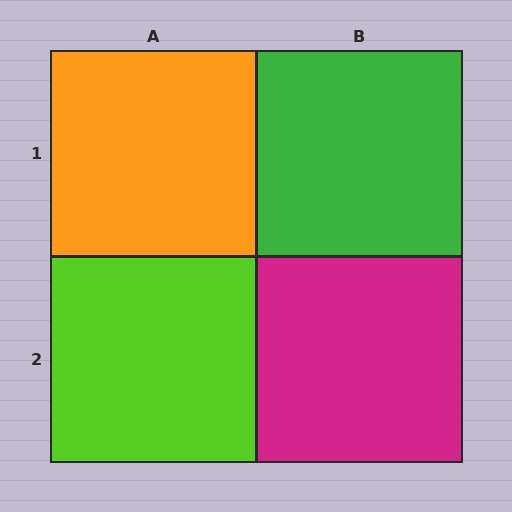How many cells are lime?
1 cell is lime.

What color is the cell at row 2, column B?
Magenta.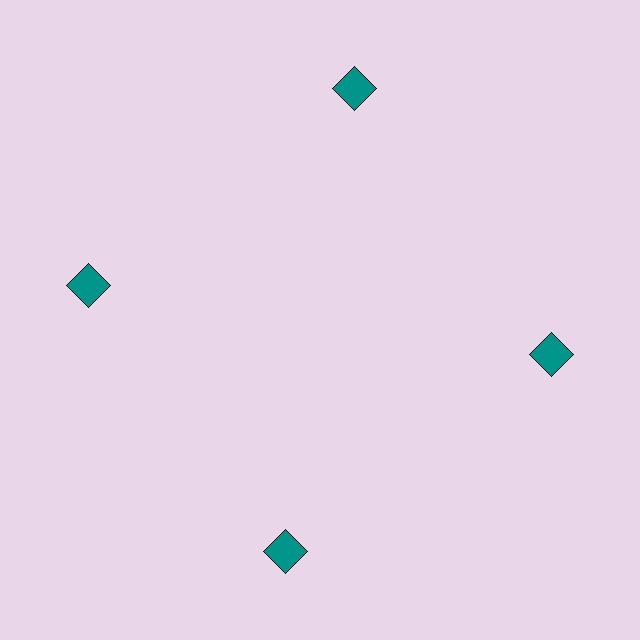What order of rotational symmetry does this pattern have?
This pattern has 4-fold rotational symmetry.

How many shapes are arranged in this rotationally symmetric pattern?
There are 4 shapes, arranged in 4 groups of 1.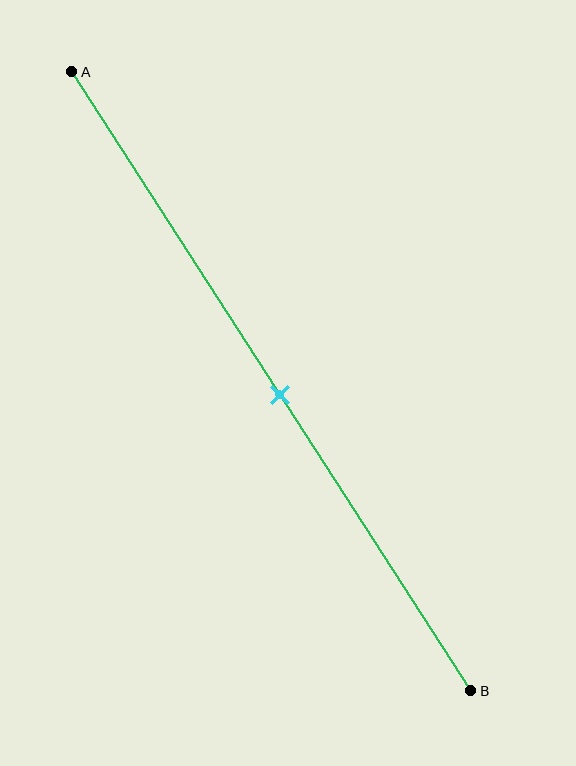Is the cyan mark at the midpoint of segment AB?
Yes, the mark is approximately at the midpoint.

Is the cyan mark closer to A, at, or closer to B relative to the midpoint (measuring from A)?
The cyan mark is approximately at the midpoint of segment AB.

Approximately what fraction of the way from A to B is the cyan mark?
The cyan mark is approximately 50% of the way from A to B.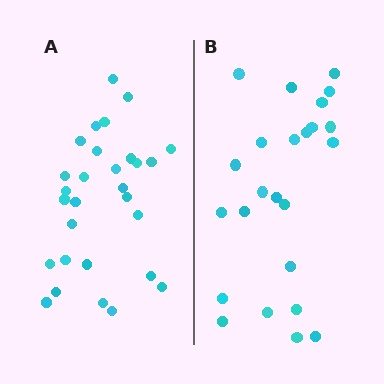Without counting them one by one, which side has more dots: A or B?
Region A (the left region) has more dots.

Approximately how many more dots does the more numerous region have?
Region A has about 5 more dots than region B.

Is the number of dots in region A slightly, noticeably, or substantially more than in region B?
Region A has only slightly more — the two regions are fairly close. The ratio is roughly 1.2 to 1.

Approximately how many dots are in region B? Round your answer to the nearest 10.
About 20 dots. (The exact count is 24, which rounds to 20.)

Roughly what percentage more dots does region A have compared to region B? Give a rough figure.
About 20% more.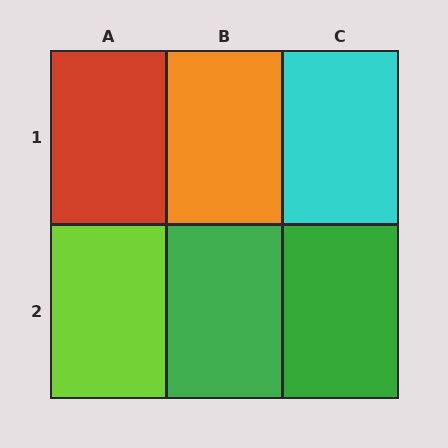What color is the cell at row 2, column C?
Green.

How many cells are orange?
1 cell is orange.